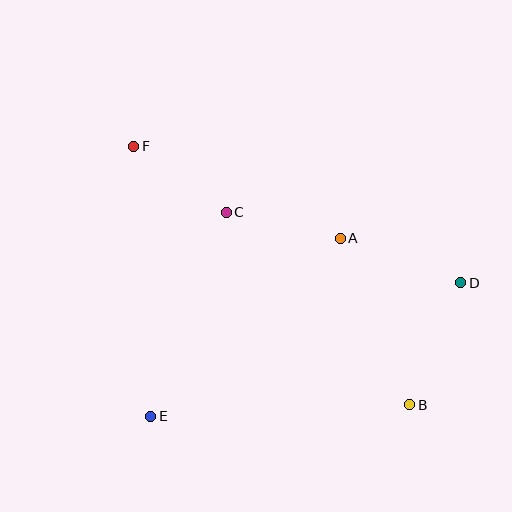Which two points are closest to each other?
Points C and F are closest to each other.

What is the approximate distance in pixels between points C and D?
The distance between C and D is approximately 245 pixels.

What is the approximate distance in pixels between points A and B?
The distance between A and B is approximately 181 pixels.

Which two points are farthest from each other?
Points B and F are farthest from each other.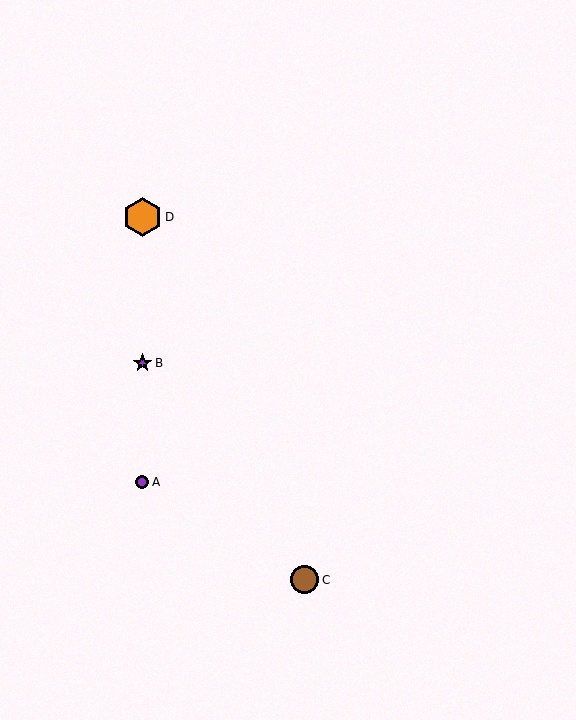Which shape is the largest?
The orange hexagon (labeled D) is the largest.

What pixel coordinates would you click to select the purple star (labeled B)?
Click at (143, 363) to select the purple star B.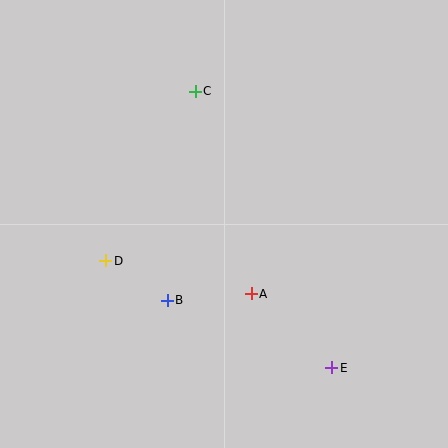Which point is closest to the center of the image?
Point A at (251, 294) is closest to the center.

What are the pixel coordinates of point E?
Point E is at (332, 368).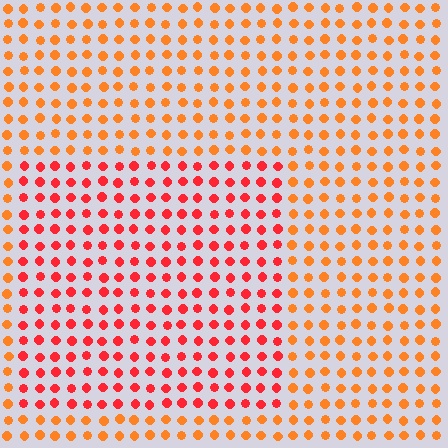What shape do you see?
I see a rectangle.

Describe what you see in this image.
The image is filled with small orange elements in a uniform arrangement. A rectangle-shaped region is visible where the elements are tinted to a slightly different hue, forming a subtle color boundary.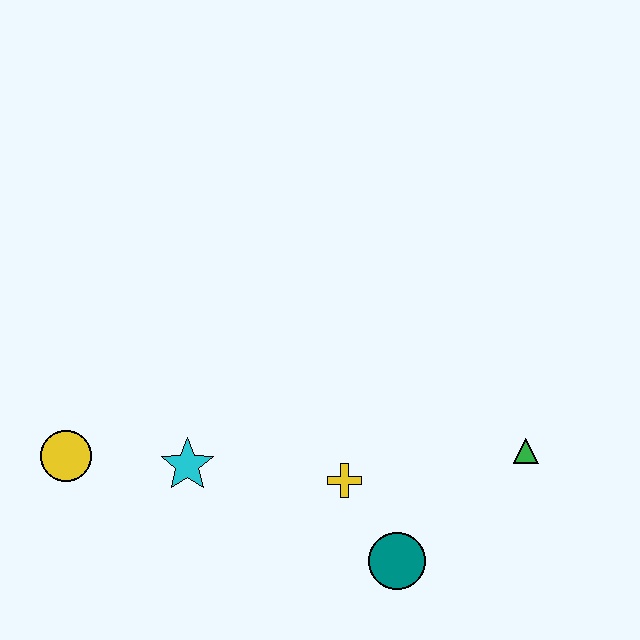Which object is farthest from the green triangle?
The yellow circle is farthest from the green triangle.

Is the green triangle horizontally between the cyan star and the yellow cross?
No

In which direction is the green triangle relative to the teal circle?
The green triangle is to the right of the teal circle.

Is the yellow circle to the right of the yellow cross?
No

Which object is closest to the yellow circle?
The cyan star is closest to the yellow circle.